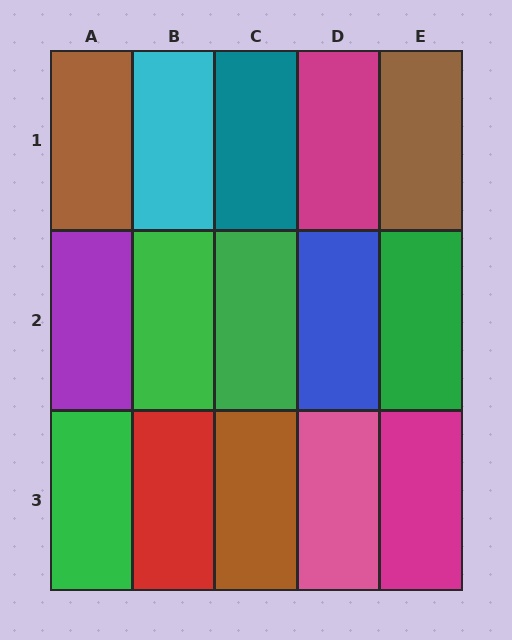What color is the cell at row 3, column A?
Green.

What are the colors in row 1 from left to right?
Brown, cyan, teal, magenta, brown.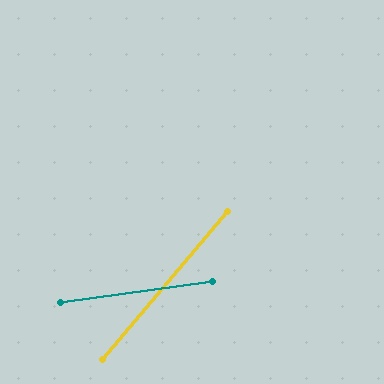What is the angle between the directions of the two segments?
Approximately 42 degrees.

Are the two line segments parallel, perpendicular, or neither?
Neither parallel nor perpendicular — they differ by about 42°.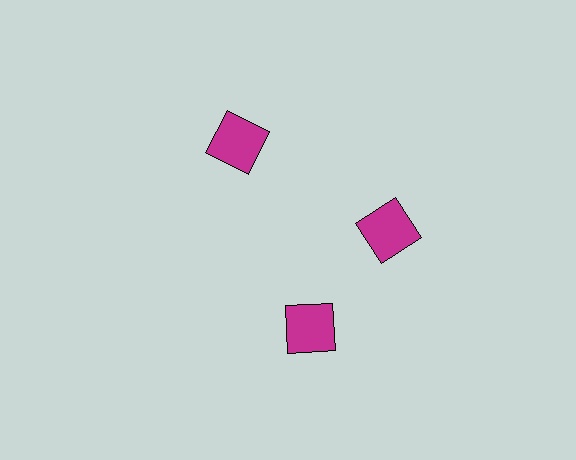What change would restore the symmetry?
The symmetry would be restored by rotating it back into even spacing with its neighbors so that all 3 squares sit at equal angles and equal distance from the center.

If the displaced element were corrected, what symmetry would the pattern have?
It would have 3-fold rotational symmetry — the pattern would map onto itself every 120 degrees.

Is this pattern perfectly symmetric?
No. The 3 magenta squares are arranged in a ring, but one element near the 7 o'clock position is rotated out of alignment along the ring, breaking the 3-fold rotational symmetry.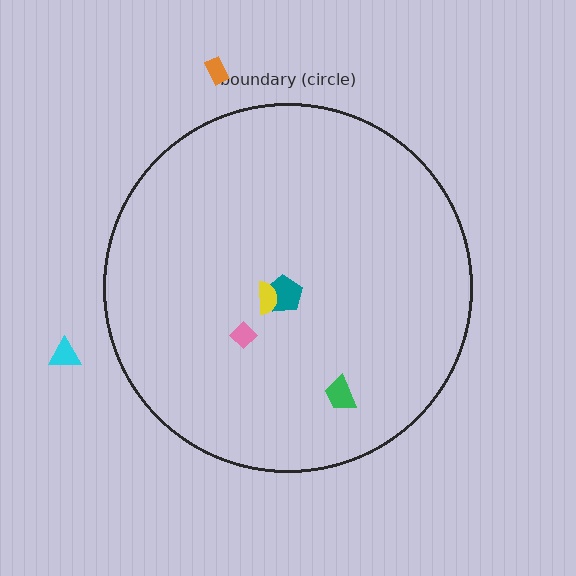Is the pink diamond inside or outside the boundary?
Inside.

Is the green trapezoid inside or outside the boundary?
Inside.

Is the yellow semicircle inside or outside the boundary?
Inside.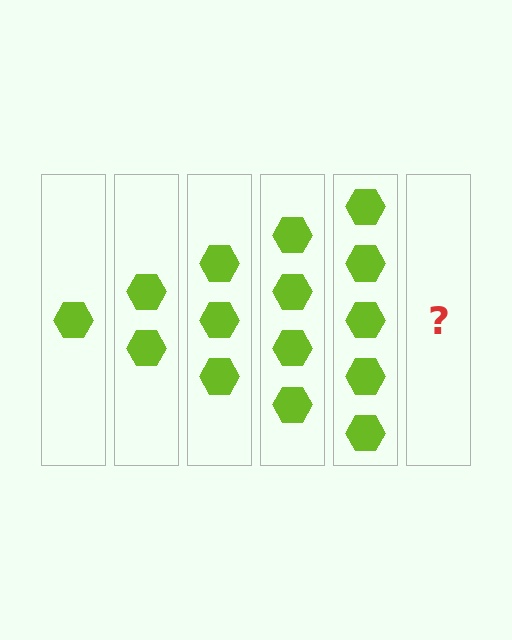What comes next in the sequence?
The next element should be 6 hexagons.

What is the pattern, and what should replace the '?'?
The pattern is that each step adds one more hexagon. The '?' should be 6 hexagons.